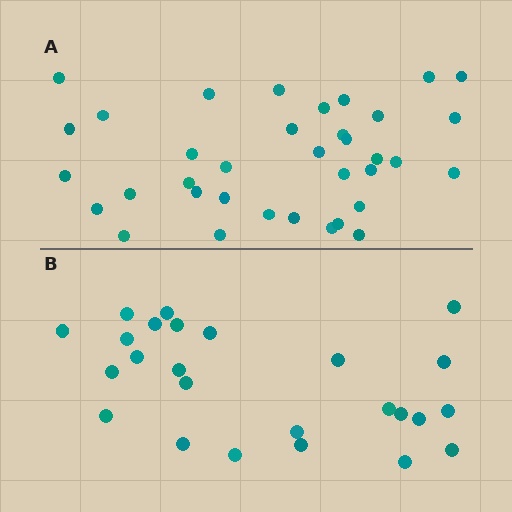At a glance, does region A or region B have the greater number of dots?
Region A (the top region) has more dots.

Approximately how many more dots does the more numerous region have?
Region A has roughly 12 or so more dots than region B.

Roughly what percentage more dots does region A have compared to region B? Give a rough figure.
About 45% more.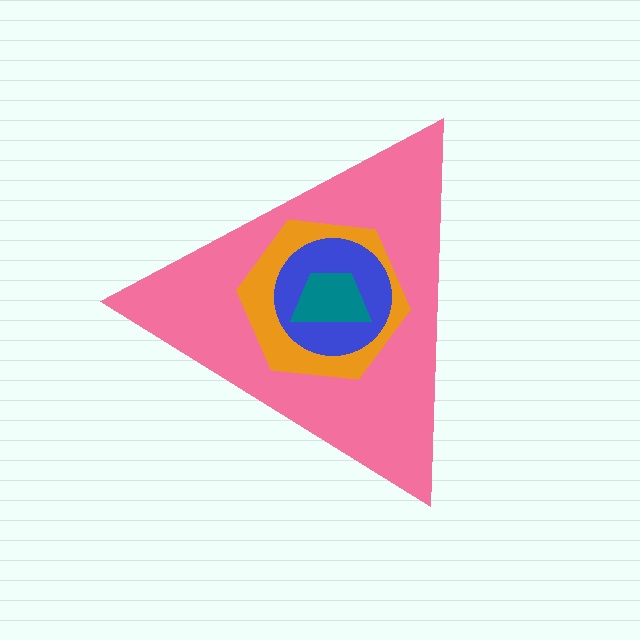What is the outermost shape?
The pink triangle.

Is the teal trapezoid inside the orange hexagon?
Yes.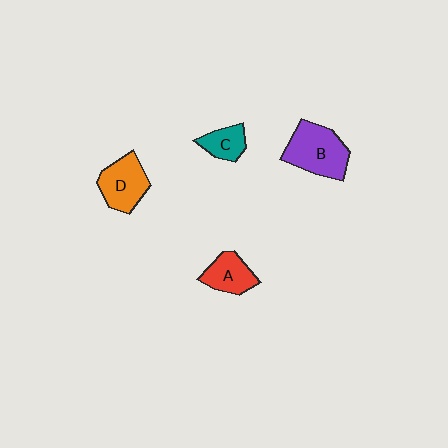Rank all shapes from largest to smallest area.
From largest to smallest: B (purple), D (orange), A (red), C (teal).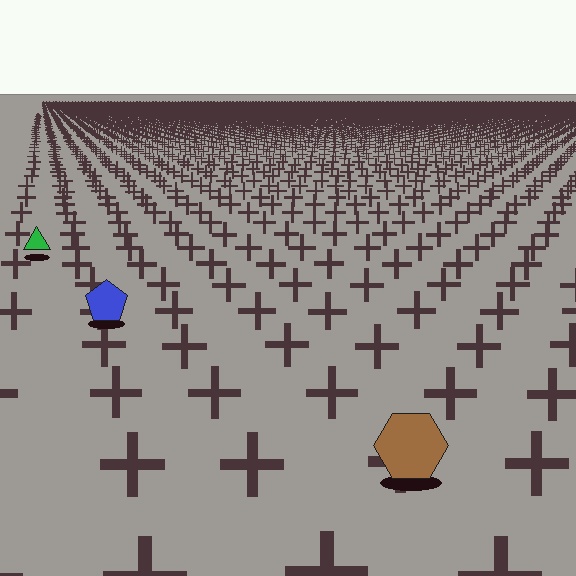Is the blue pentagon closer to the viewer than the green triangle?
Yes. The blue pentagon is closer — you can tell from the texture gradient: the ground texture is coarser near it.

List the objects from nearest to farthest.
From nearest to farthest: the brown hexagon, the blue pentagon, the green triangle.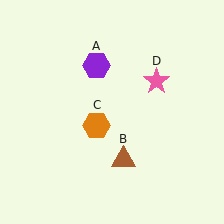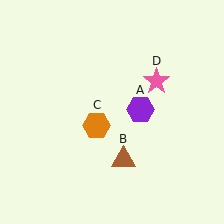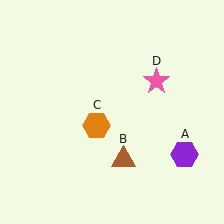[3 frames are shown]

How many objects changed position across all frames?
1 object changed position: purple hexagon (object A).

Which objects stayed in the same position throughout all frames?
Brown triangle (object B) and orange hexagon (object C) and pink star (object D) remained stationary.